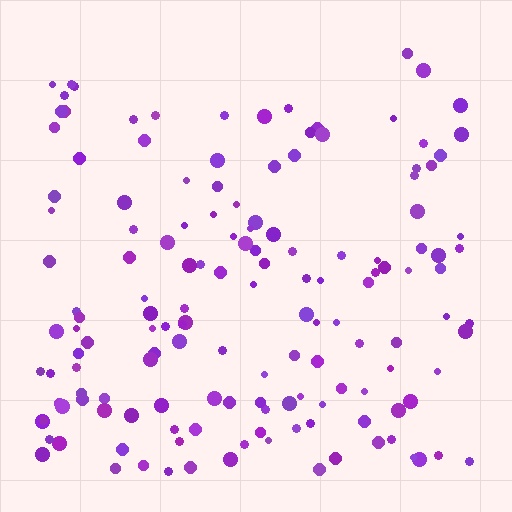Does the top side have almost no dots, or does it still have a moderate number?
Still a moderate number, just noticeably fewer than the bottom.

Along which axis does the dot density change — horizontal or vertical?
Vertical.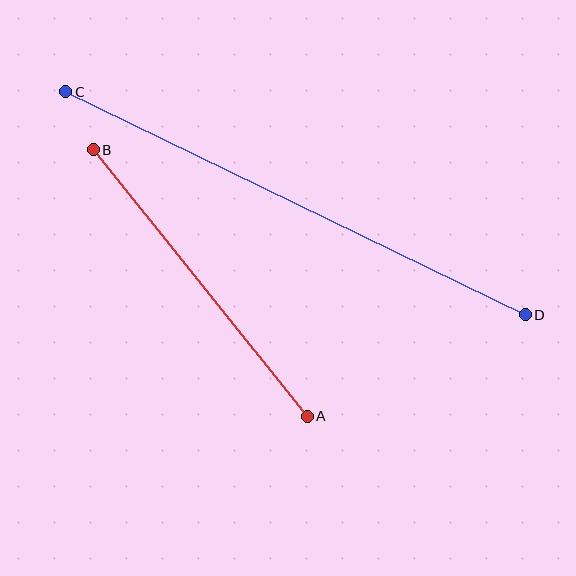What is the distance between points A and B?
The distance is approximately 342 pixels.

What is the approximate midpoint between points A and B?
The midpoint is at approximately (200, 283) pixels.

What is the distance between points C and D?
The distance is approximately 511 pixels.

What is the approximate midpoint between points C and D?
The midpoint is at approximately (296, 203) pixels.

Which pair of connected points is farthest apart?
Points C and D are farthest apart.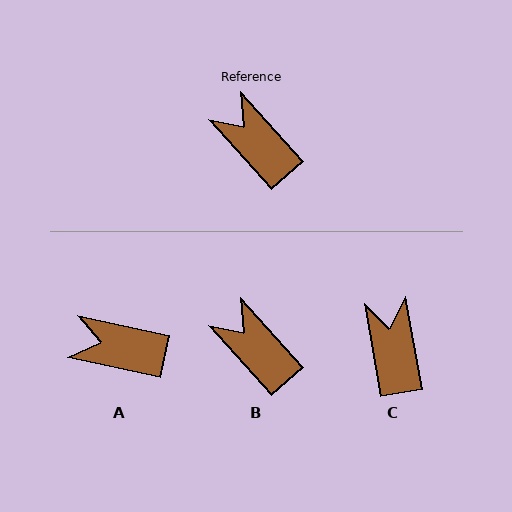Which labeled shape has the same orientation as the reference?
B.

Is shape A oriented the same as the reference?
No, it is off by about 36 degrees.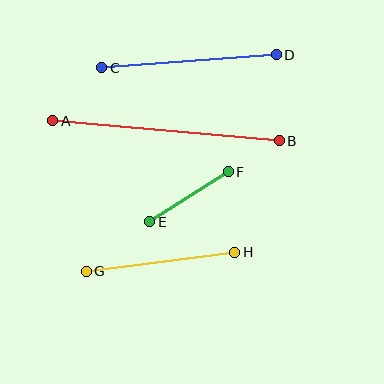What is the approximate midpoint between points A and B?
The midpoint is at approximately (166, 131) pixels.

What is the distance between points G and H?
The distance is approximately 149 pixels.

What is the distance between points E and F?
The distance is approximately 93 pixels.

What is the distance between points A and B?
The distance is approximately 228 pixels.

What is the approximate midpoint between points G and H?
The midpoint is at approximately (160, 262) pixels.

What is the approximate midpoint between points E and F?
The midpoint is at approximately (189, 197) pixels.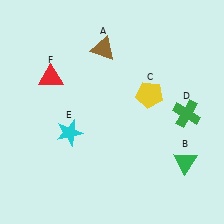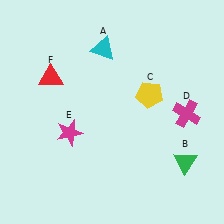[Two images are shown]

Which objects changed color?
A changed from brown to cyan. D changed from green to magenta. E changed from cyan to magenta.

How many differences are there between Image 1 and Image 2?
There are 3 differences between the two images.